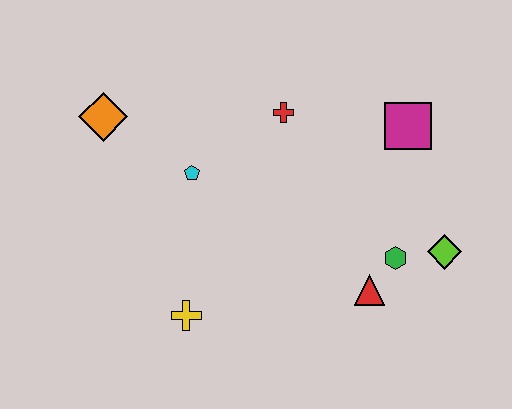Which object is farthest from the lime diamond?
The orange diamond is farthest from the lime diamond.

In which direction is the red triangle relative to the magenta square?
The red triangle is below the magenta square.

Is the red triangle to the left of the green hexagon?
Yes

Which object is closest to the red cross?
The cyan pentagon is closest to the red cross.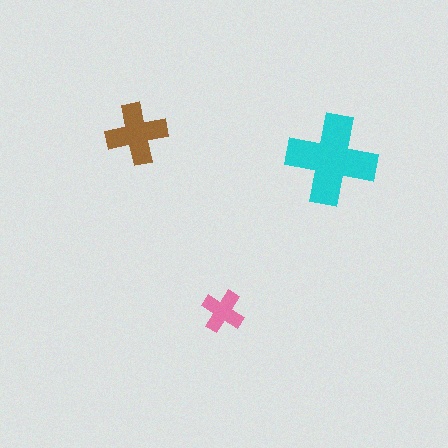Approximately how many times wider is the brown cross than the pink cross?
About 1.5 times wider.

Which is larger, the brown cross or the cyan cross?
The cyan one.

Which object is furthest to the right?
The cyan cross is rightmost.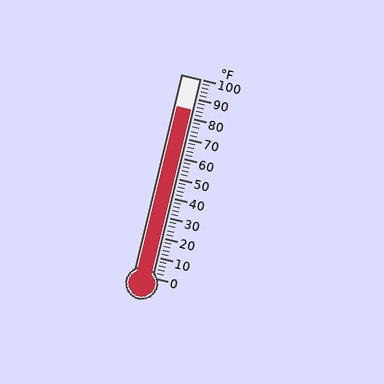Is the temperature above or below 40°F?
The temperature is above 40°F.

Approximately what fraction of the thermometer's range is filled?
The thermometer is filled to approximately 85% of its range.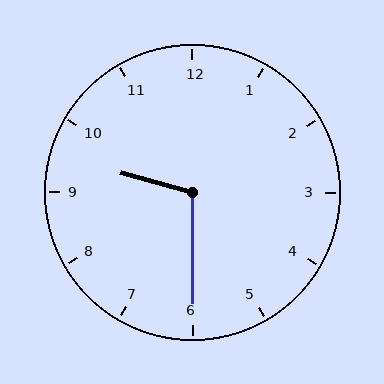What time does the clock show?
9:30.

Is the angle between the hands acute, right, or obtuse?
It is obtuse.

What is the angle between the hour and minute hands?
Approximately 105 degrees.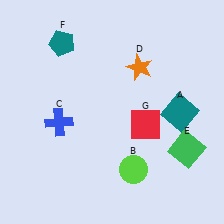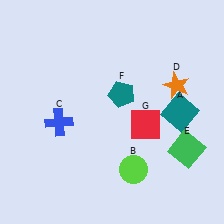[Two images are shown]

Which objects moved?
The objects that moved are: the orange star (D), the teal pentagon (F).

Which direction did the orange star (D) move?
The orange star (D) moved right.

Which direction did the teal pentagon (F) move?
The teal pentagon (F) moved right.